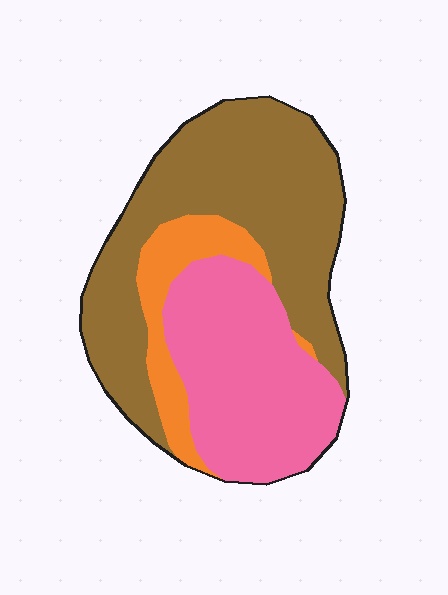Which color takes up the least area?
Orange, at roughly 15%.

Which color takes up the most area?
Brown, at roughly 50%.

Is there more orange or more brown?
Brown.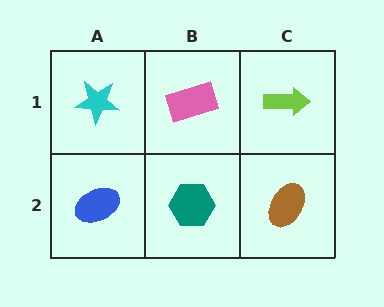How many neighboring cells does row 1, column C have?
2.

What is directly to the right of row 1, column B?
A lime arrow.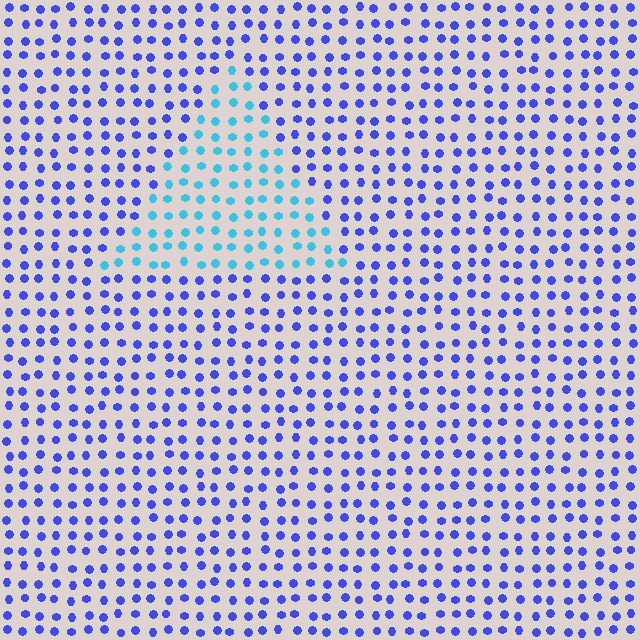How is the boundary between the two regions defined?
The boundary is defined purely by a slight shift in hue (about 44 degrees). Spacing, size, and orientation are identical on both sides.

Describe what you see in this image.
The image is filled with small blue elements in a uniform arrangement. A triangle-shaped region is visible where the elements are tinted to a slightly different hue, forming a subtle color boundary.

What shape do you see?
I see a triangle.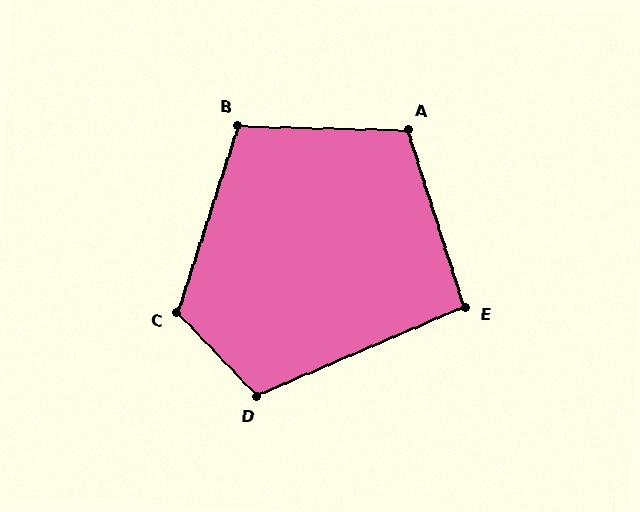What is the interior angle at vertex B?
Approximately 107 degrees (obtuse).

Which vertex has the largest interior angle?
C, at approximately 118 degrees.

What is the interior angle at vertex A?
Approximately 109 degrees (obtuse).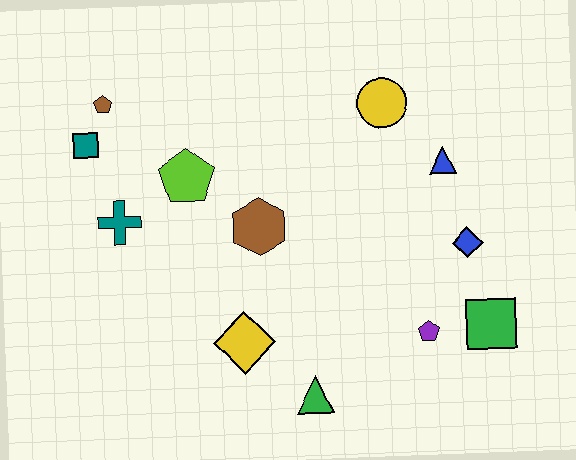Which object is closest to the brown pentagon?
The teal square is closest to the brown pentagon.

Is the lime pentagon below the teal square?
Yes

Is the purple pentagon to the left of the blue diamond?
Yes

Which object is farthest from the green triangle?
The brown pentagon is farthest from the green triangle.